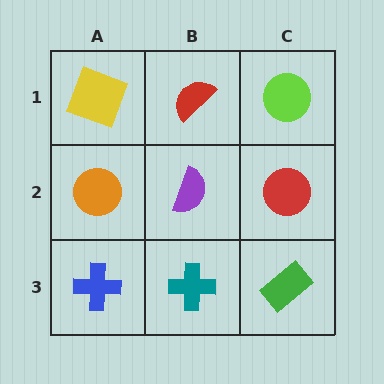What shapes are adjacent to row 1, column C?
A red circle (row 2, column C), a red semicircle (row 1, column B).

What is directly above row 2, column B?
A red semicircle.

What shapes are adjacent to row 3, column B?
A purple semicircle (row 2, column B), a blue cross (row 3, column A), a green rectangle (row 3, column C).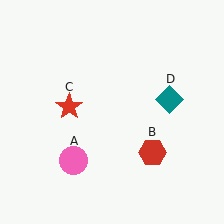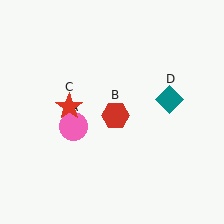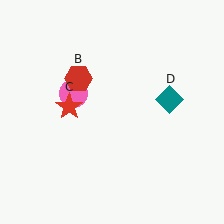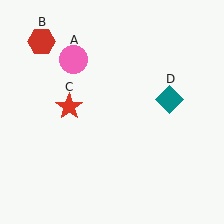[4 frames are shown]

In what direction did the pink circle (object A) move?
The pink circle (object A) moved up.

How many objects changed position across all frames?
2 objects changed position: pink circle (object A), red hexagon (object B).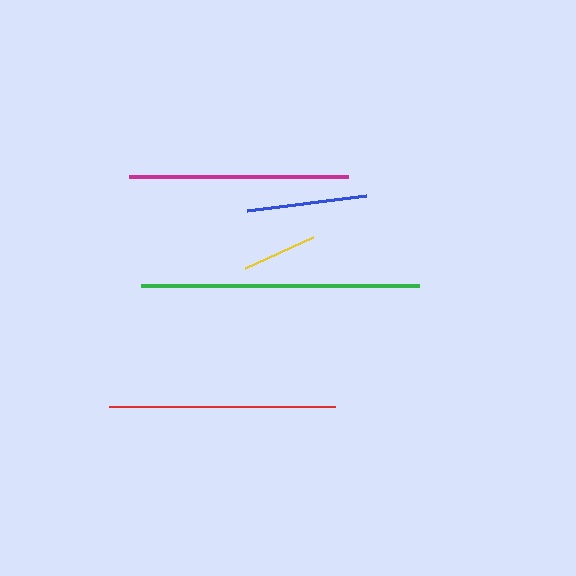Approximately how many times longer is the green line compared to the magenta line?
The green line is approximately 1.3 times the length of the magenta line.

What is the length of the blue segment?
The blue segment is approximately 120 pixels long.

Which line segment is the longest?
The green line is the longest at approximately 277 pixels.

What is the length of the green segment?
The green segment is approximately 277 pixels long.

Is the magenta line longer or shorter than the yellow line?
The magenta line is longer than the yellow line.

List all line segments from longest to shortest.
From longest to shortest: green, red, magenta, blue, yellow.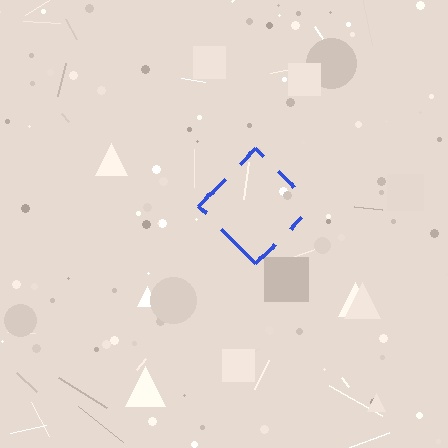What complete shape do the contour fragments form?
The contour fragments form a diamond.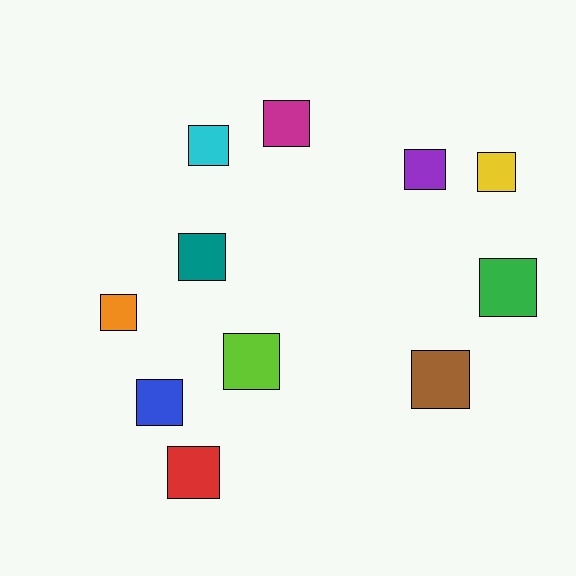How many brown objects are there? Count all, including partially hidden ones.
There is 1 brown object.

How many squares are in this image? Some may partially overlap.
There are 11 squares.